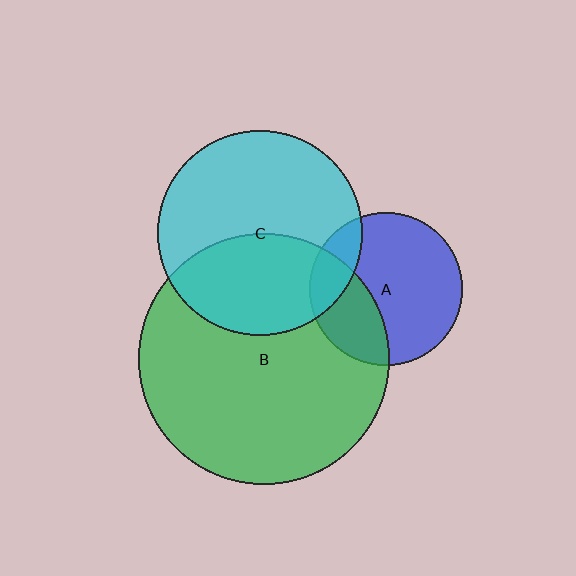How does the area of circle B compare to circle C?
Approximately 1.5 times.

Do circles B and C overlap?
Yes.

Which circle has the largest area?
Circle B (green).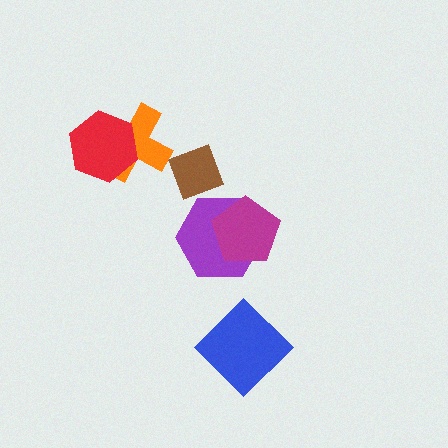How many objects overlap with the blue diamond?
0 objects overlap with the blue diamond.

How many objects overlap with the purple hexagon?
1 object overlaps with the purple hexagon.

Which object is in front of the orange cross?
The red hexagon is in front of the orange cross.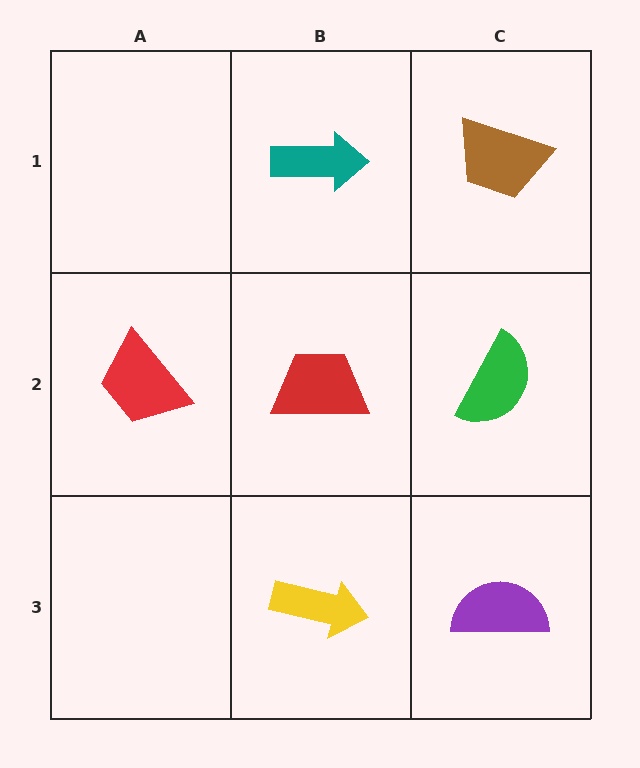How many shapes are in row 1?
2 shapes.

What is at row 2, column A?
A red trapezoid.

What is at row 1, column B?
A teal arrow.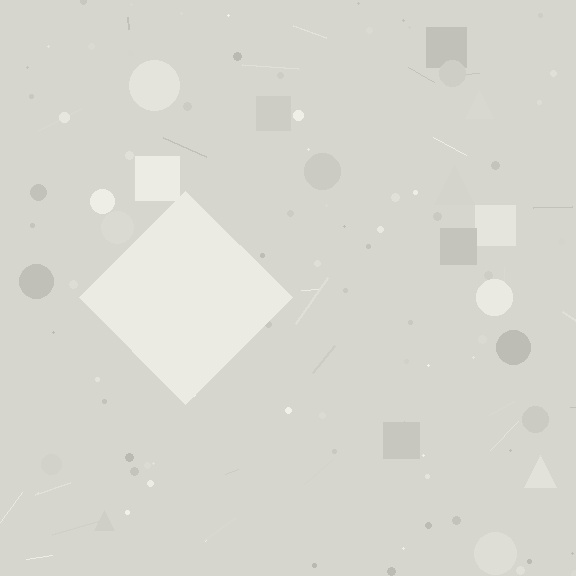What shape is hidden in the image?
A diamond is hidden in the image.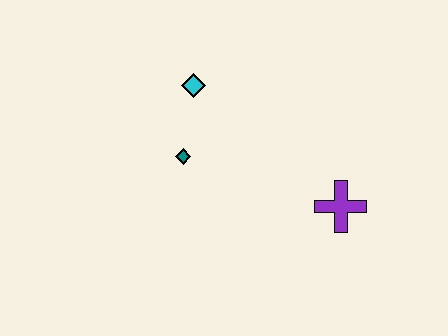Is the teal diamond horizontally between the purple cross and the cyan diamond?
No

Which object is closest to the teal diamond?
The cyan diamond is closest to the teal diamond.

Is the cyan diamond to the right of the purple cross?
No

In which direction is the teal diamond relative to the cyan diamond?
The teal diamond is below the cyan diamond.